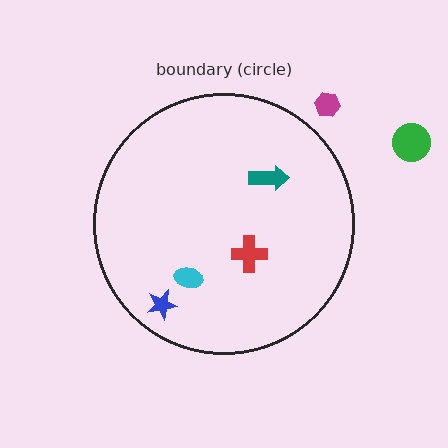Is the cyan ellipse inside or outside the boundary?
Inside.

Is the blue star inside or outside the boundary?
Inside.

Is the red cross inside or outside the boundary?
Inside.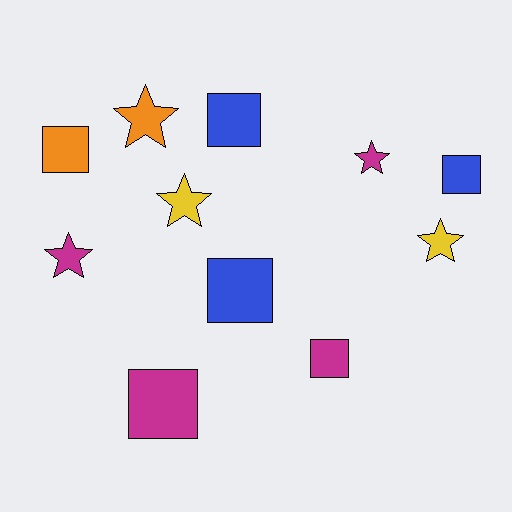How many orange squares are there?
There is 1 orange square.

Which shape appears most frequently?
Square, with 6 objects.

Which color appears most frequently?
Magenta, with 4 objects.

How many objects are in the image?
There are 11 objects.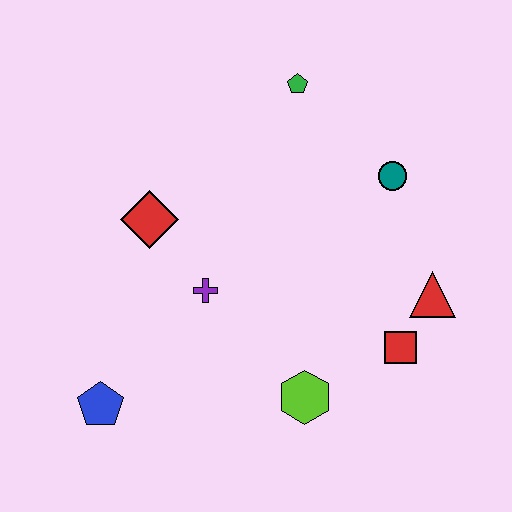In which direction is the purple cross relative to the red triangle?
The purple cross is to the left of the red triangle.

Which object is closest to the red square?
The red triangle is closest to the red square.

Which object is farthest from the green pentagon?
The blue pentagon is farthest from the green pentagon.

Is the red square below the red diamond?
Yes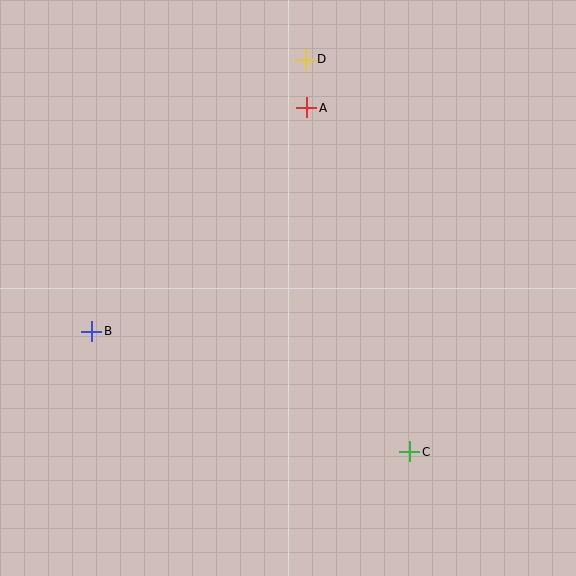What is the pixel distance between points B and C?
The distance between B and C is 340 pixels.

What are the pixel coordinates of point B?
Point B is at (92, 332).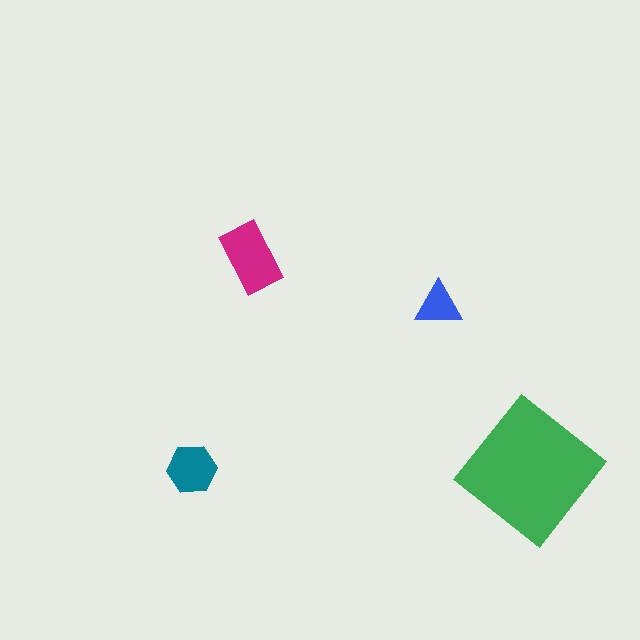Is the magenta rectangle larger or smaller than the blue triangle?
Larger.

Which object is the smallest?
The blue triangle.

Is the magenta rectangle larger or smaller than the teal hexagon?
Larger.